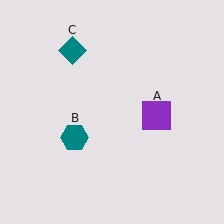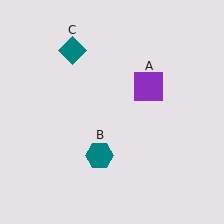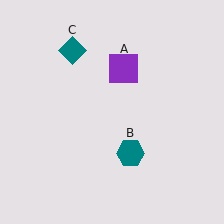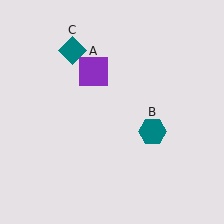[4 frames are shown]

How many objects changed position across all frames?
2 objects changed position: purple square (object A), teal hexagon (object B).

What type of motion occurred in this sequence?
The purple square (object A), teal hexagon (object B) rotated counterclockwise around the center of the scene.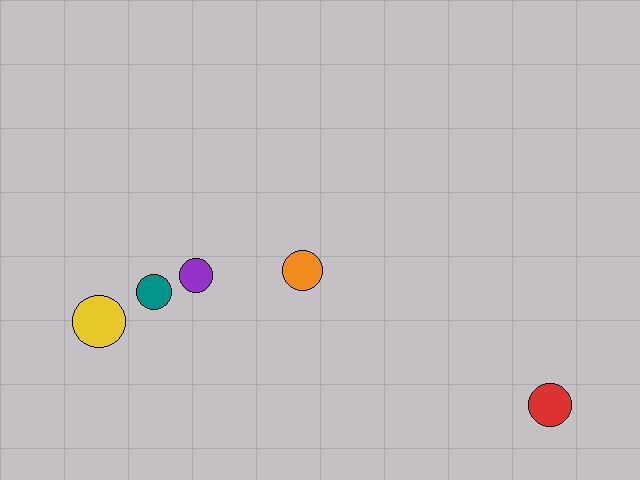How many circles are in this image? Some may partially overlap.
There are 5 circles.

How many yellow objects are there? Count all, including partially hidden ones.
There is 1 yellow object.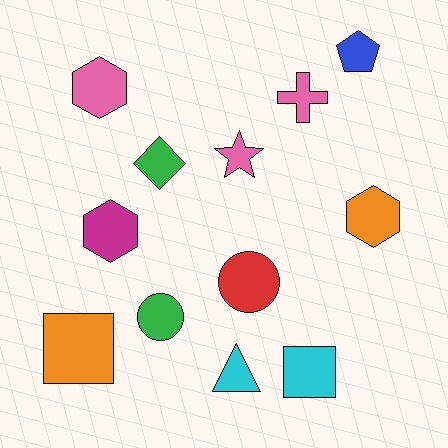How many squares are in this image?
There are 2 squares.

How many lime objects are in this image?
There are no lime objects.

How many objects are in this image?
There are 12 objects.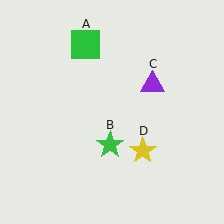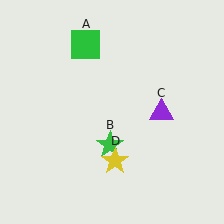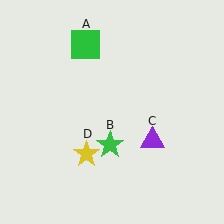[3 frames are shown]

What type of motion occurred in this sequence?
The purple triangle (object C), yellow star (object D) rotated clockwise around the center of the scene.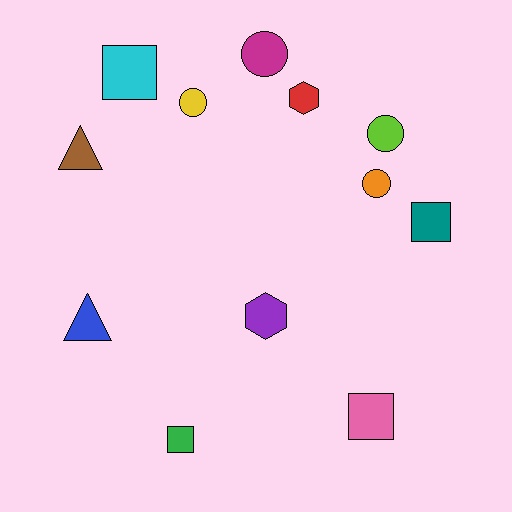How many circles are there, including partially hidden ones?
There are 4 circles.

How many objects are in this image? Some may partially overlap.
There are 12 objects.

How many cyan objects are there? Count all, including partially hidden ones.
There is 1 cyan object.